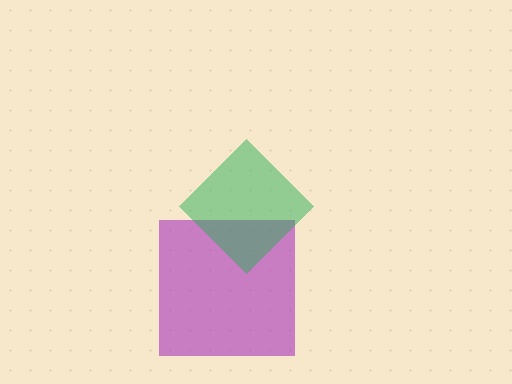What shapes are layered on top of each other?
The layered shapes are: a purple square, a green diamond.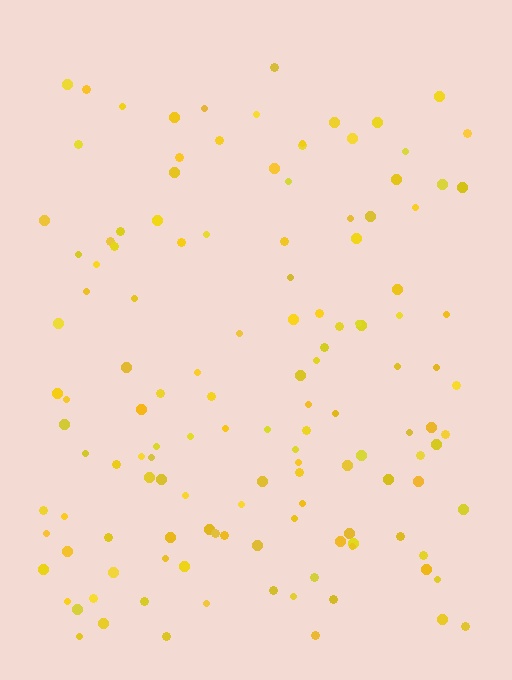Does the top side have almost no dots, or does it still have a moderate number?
Still a moderate number, just noticeably fewer than the bottom.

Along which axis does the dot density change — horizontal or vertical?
Vertical.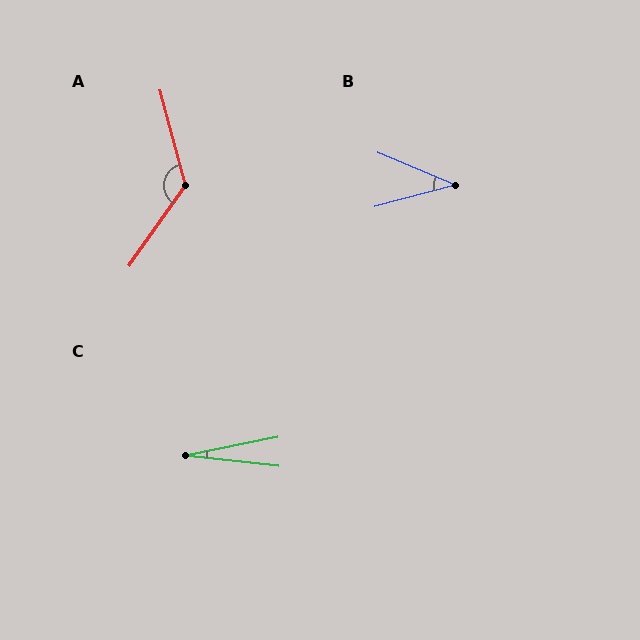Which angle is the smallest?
C, at approximately 18 degrees.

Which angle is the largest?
A, at approximately 130 degrees.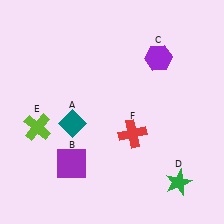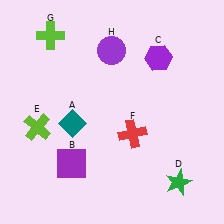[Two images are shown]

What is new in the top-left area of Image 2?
A purple circle (H) was added in the top-left area of Image 2.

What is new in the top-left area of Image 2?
A lime cross (G) was added in the top-left area of Image 2.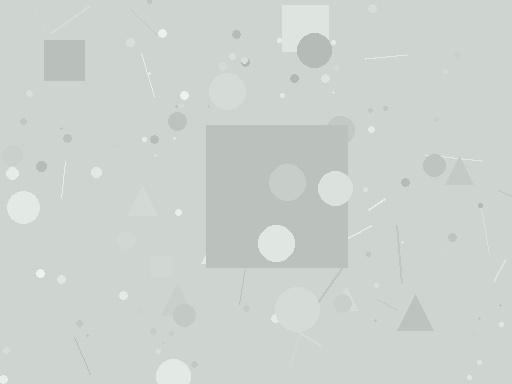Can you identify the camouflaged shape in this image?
The camouflaged shape is a square.